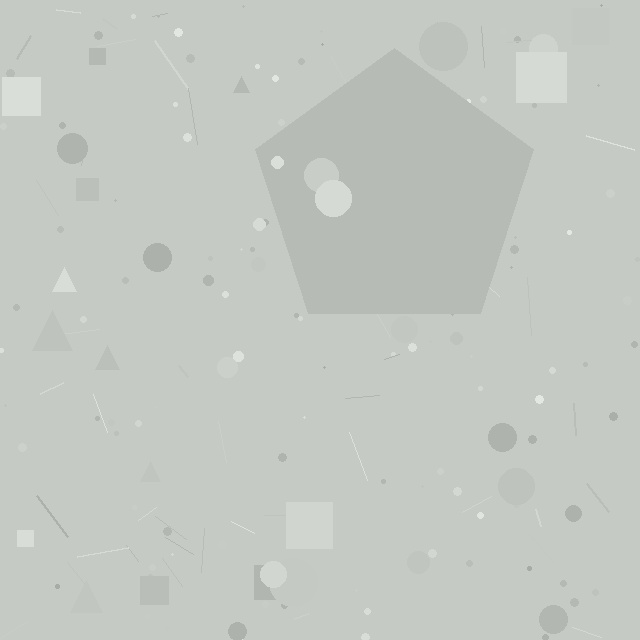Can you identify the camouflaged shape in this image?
The camouflaged shape is a pentagon.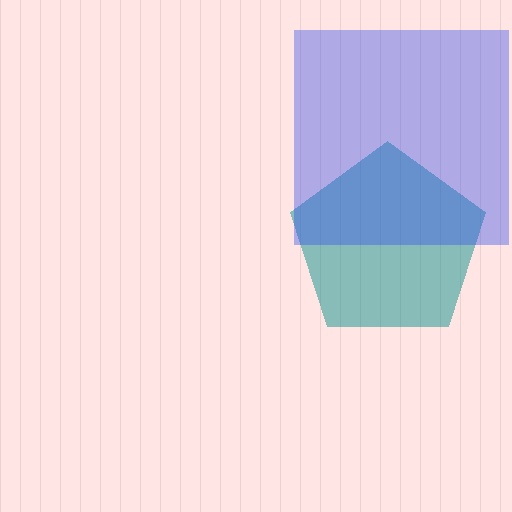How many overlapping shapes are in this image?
There are 2 overlapping shapes in the image.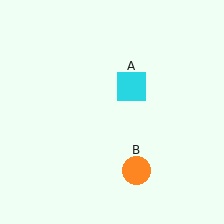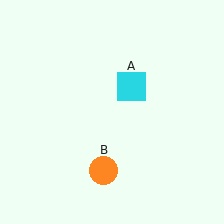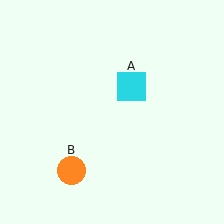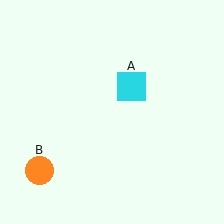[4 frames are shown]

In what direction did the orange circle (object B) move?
The orange circle (object B) moved left.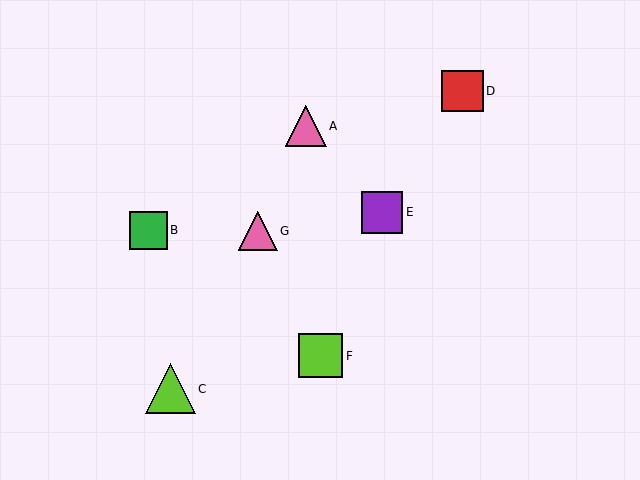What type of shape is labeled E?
Shape E is a purple square.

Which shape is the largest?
The lime triangle (labeled C) is the largest.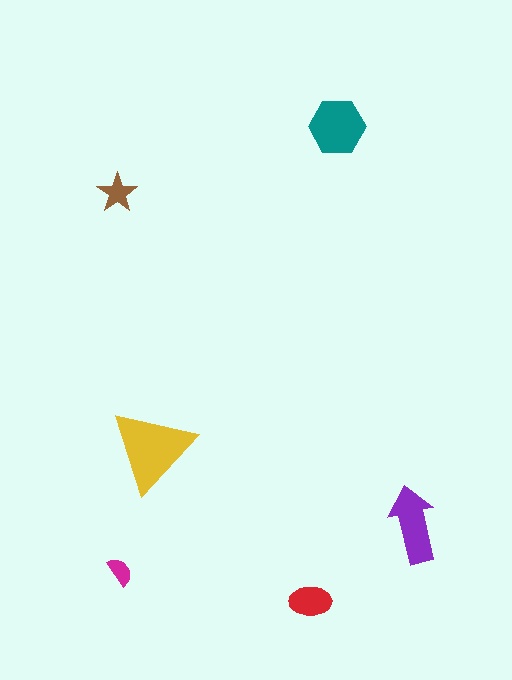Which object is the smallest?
The magenta semicircle.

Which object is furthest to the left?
The brown star is leftmost.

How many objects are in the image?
There are 6 objects in the image.